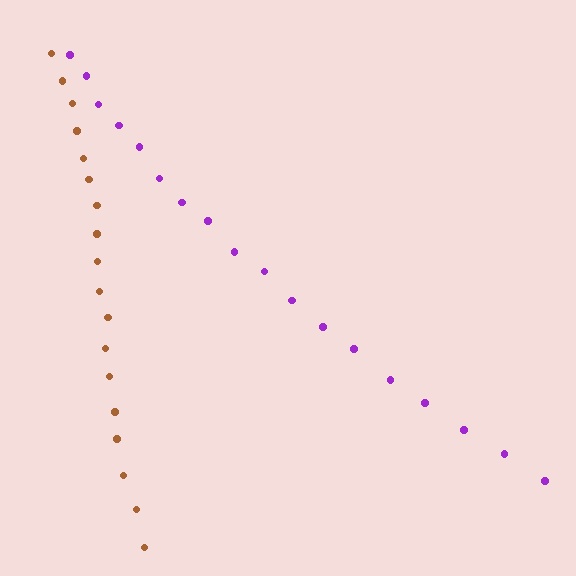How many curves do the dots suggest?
There are 2 distinct paths.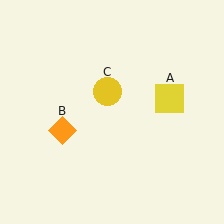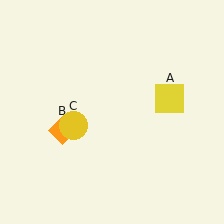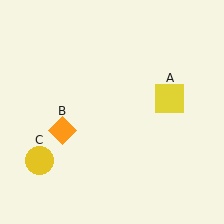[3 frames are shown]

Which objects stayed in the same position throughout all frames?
Yellow square (object A) and orange diamond (object B) remained stationary.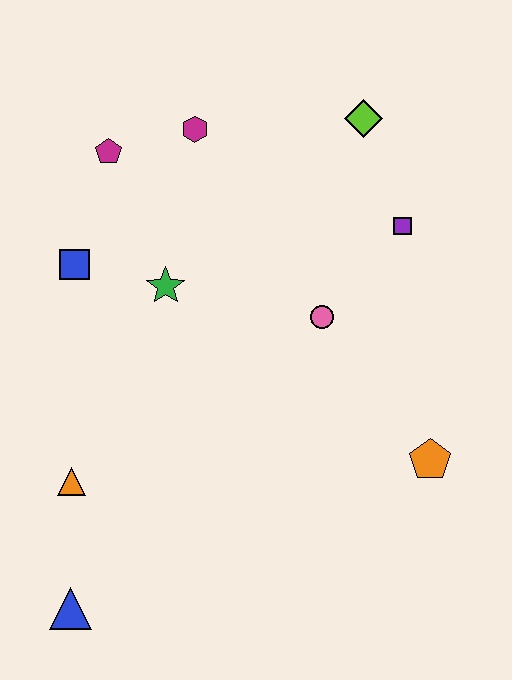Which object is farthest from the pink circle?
The blue triangle is farthest from the pink circle.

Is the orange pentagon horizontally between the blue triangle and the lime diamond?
No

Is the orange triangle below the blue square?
Yes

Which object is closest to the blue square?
The green star is closest to the blue square.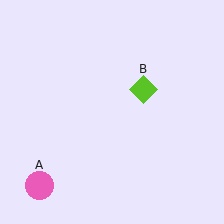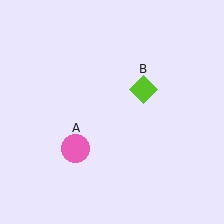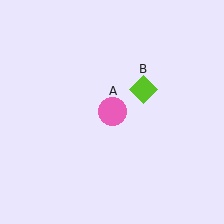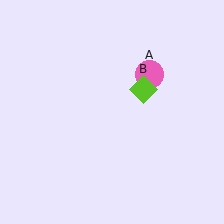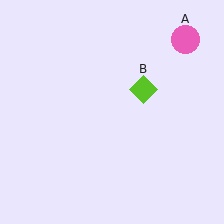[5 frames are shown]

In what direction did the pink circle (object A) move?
The pink circle (object A) moved up and to the right.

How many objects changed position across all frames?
1 object changed position: pink circle (object A).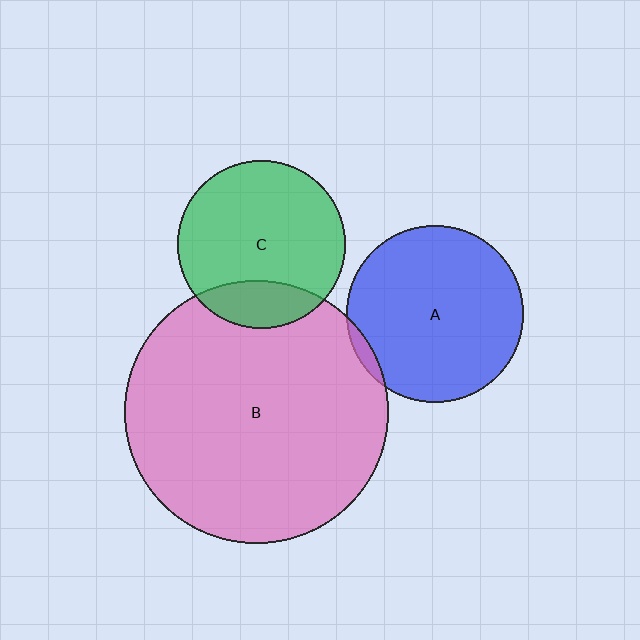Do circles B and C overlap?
Yes.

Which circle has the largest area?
Circle B (pink).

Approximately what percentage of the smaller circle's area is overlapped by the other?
Approximately 20%.